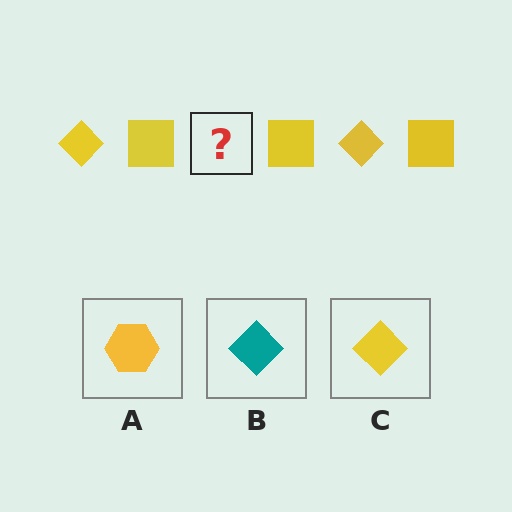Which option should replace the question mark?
Option C.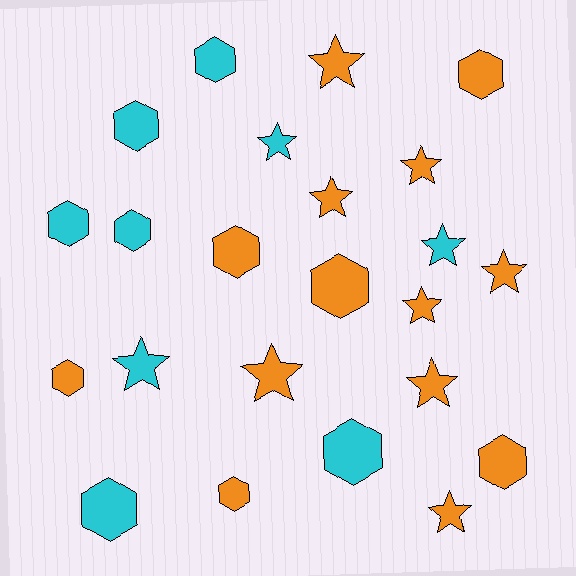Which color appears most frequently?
Orange, with 14 objects.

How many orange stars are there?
There are 8 orange stars.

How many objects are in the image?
There are 23 objects.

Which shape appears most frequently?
Hexagon, with 12 objects.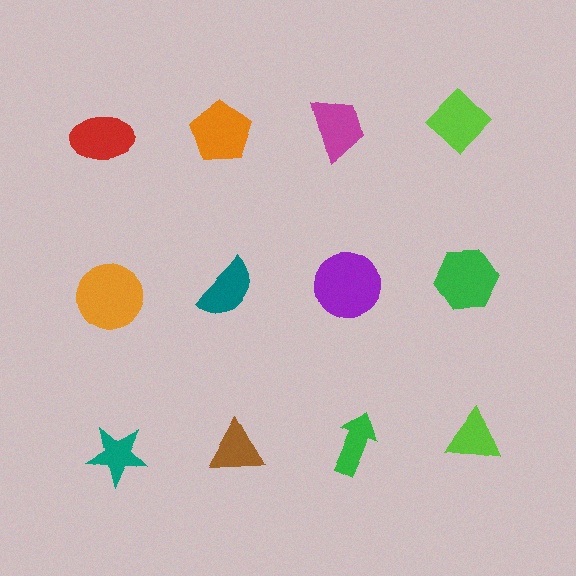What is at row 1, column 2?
An orange pentagon.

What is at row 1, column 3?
A magenta trapezoid.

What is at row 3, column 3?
A green arrow.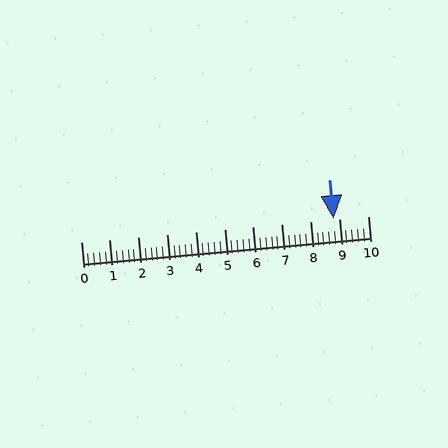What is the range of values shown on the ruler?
The ruler shows values from 0 to 10.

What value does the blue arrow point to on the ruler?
The blue arrow points to approximately 8.8.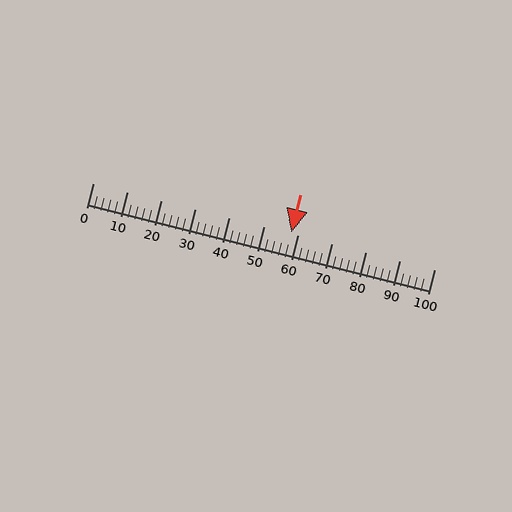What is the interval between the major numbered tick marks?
The major tick marks are spaced 10 units apart.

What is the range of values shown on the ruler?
The ruler shows values from 0 to 100.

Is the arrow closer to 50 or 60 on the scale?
The arrow is closer to 60.